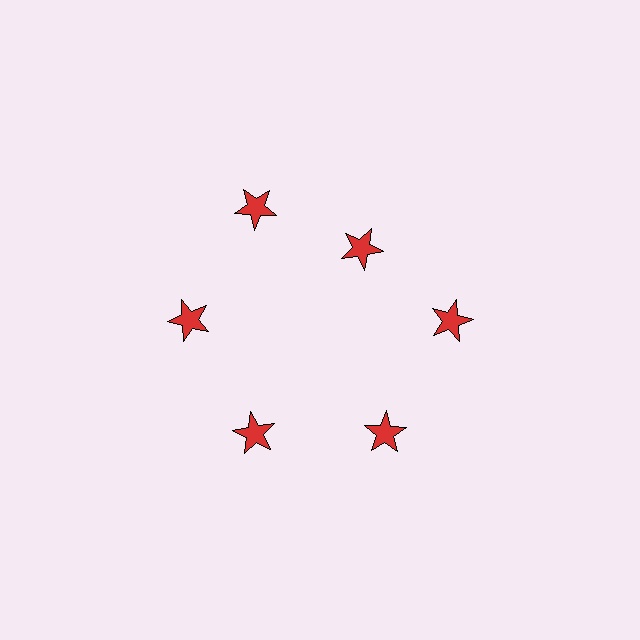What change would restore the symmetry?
The symmetry would be restored by moving it outward, back onto the ring so that all 6 stars sit at equal angles and equal distance from the center.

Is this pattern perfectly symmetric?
No. The 6 red stars are arranged in a ring, but one element near the 1 o'clock position is pulled inward toward the center, breaking the 6-fold rotational symmetry.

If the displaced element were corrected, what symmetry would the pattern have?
It would have 6-fold rotational symmetry — the pattern would map onto itself every 60 degrees.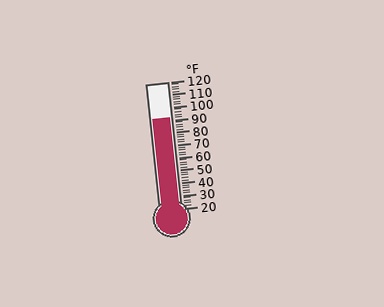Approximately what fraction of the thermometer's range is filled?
The thermometer is filled to approximately 70% of its range.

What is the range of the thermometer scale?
The thermometer scale ranges from 20°F to 120°F.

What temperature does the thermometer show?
The thermometer shows approximately 92°F.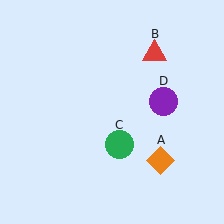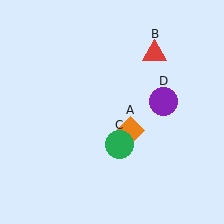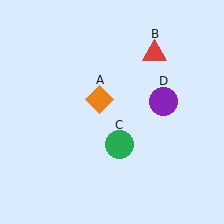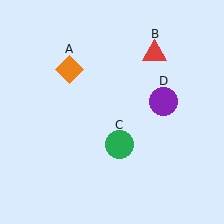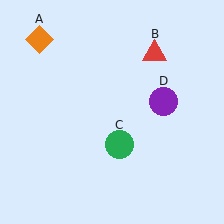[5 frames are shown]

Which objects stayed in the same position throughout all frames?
Red triangle (object B) and green circle (object C) and purple circle (object D) remained stationary.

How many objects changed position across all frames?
1 object changed position: orange diamond (object A).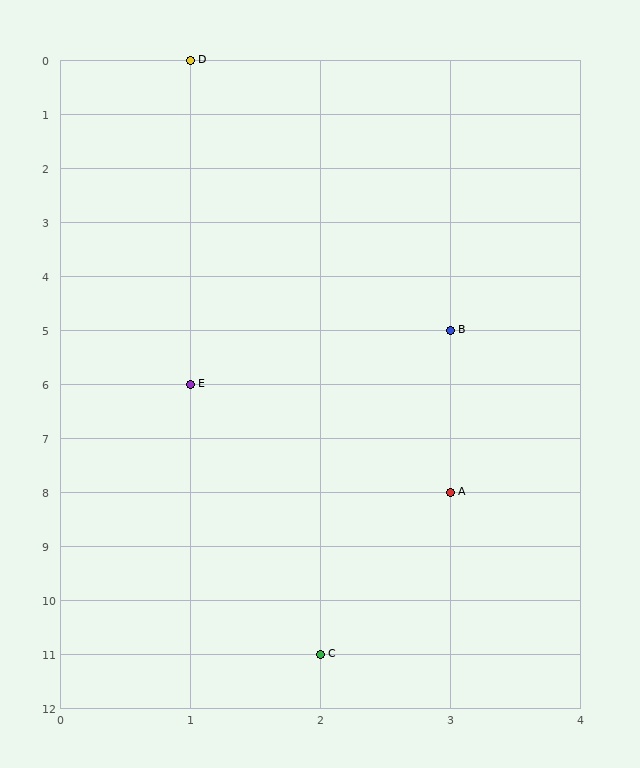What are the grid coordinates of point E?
Point E is at grid coordinates (1, 6).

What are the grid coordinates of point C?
Point C is at grid coordinates (2, 11).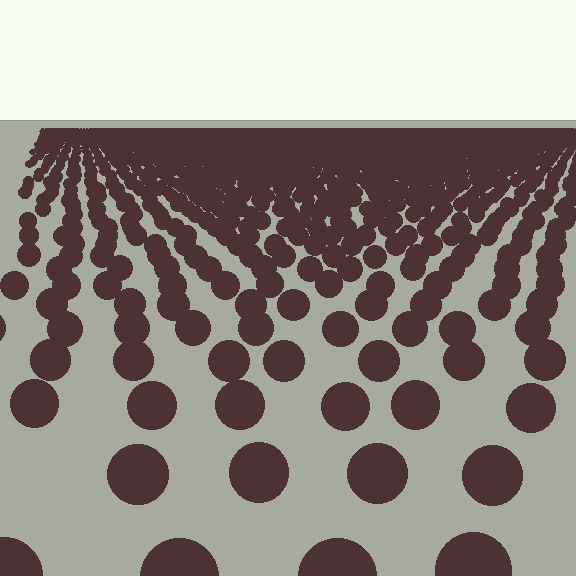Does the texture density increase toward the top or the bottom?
Density increases toward the top.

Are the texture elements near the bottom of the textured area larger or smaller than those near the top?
Larger. Near the bottom, elements are closer to the viewer and appear at a bigger on-screen size.